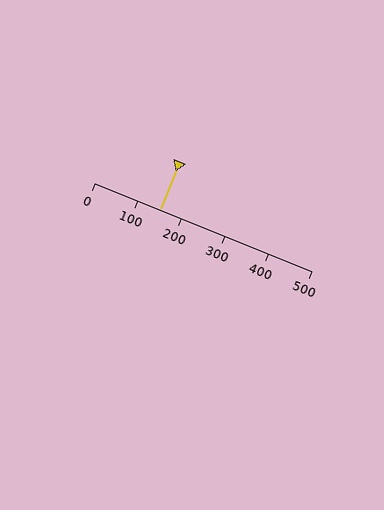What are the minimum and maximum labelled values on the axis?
The axis runs from 0 to 500.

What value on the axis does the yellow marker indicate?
The marker indicates approximately 150.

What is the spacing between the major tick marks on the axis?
The major ticks are spaced 100 apart.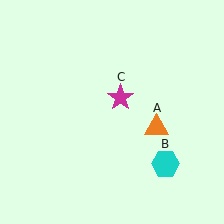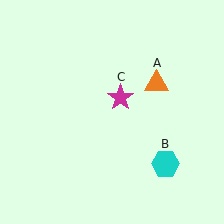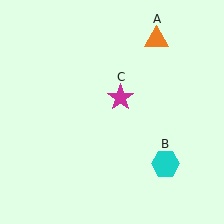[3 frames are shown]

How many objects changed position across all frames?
1 object changed position: orange triangle (object A).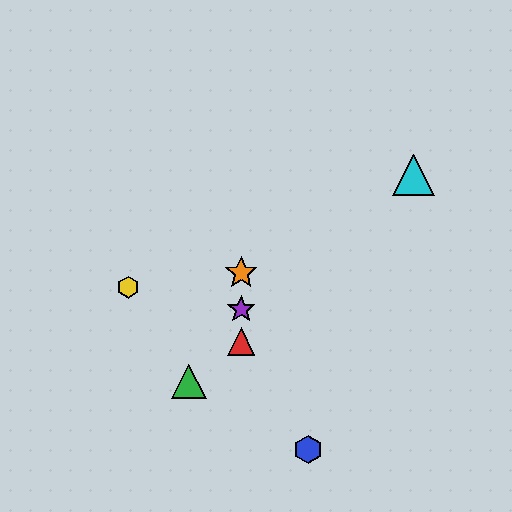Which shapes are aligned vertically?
The red triangle, the purple star, the orange star are aligned vertically.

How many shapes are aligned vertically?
3 shapes (the red triangle, the purple star, the orange star) are aligned vertically.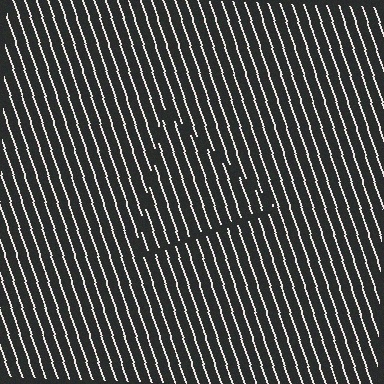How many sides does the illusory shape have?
3 sides — the line-ends trace a triangle.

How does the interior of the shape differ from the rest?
The interior of the shape contains the same grating, shifted by half a period — the contour is defined by the phase discontinuity where line-ends from the inner and outer gratings abut.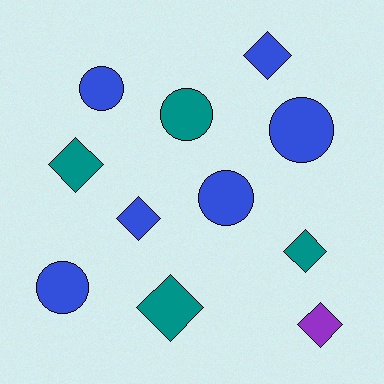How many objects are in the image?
There are 11 objects.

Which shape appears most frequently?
Diamond, with 6 objects.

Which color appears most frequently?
Blue, with 6 objects.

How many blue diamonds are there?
There are 2 blue diamonds.